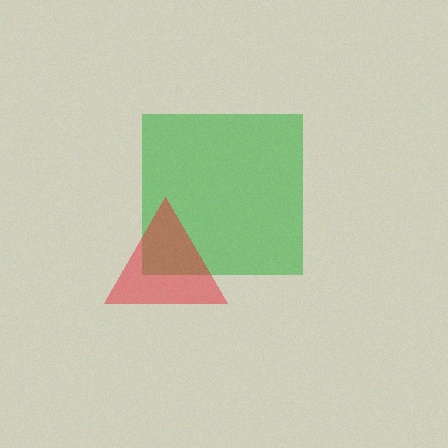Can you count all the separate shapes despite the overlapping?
Yes, there are 2 separate shapes.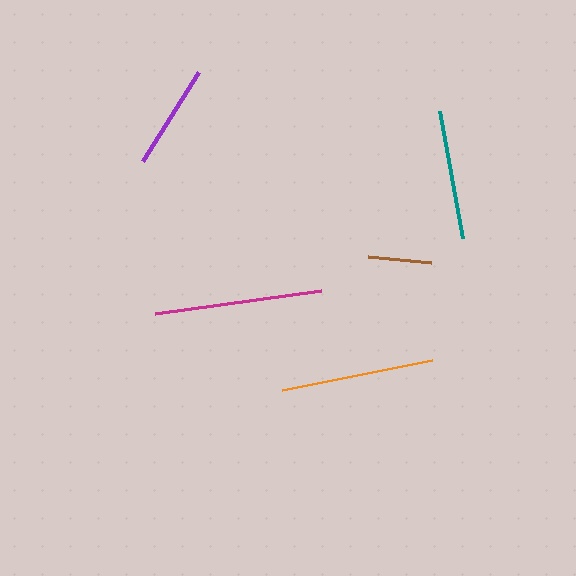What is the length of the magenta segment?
The magenta segment is approximately 168 pixels long.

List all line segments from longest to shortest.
From longest to shortest: magenta, orange, teal, purple, brown.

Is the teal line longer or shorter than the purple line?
The teal line is longer than the purple line.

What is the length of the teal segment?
The teal segment is approximately 129 pixels long.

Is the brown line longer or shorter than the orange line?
The orange line is longer than the brown line.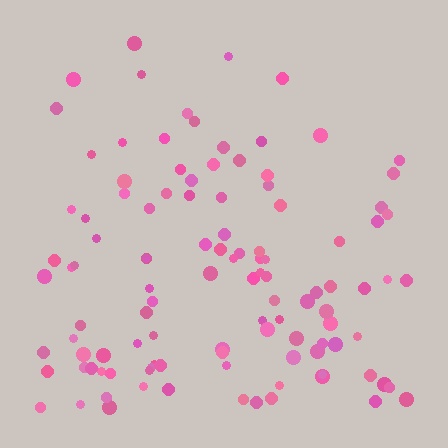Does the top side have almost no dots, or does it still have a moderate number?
Still a moderate number, just noticeably fewer than the bottom.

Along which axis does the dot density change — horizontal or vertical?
Vertical.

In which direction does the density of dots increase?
From top to bottom, with the bottom side densest.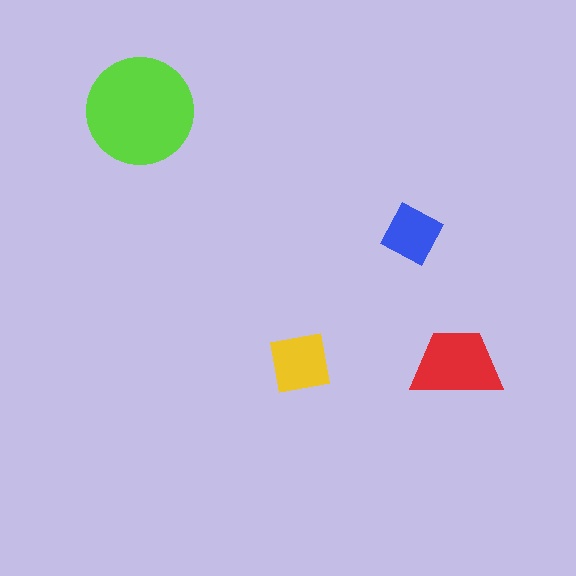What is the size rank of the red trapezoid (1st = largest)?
2nd.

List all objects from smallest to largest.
The blue diamond, the yellow square, the red trapezoid, the lime circle.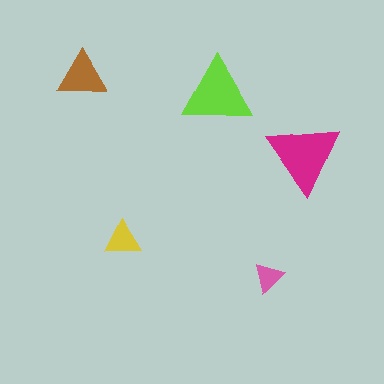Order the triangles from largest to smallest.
the magenta one, the lime one, the brown one, the yellow one, the pink one.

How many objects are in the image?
There are 5 objects in the image.